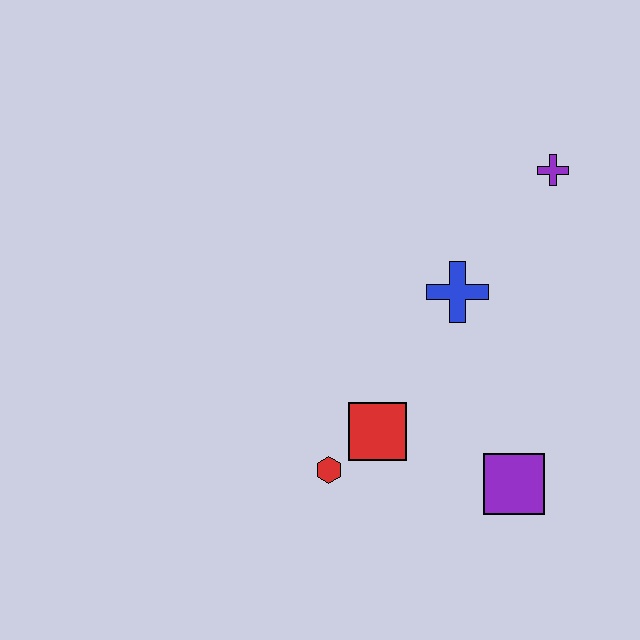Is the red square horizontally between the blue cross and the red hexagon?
Yes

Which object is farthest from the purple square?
The purple cross is farthest from the purple square.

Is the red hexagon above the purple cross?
No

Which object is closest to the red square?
The red hexagon is closest to the red square.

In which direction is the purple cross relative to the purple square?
The purple cross is above the purple square.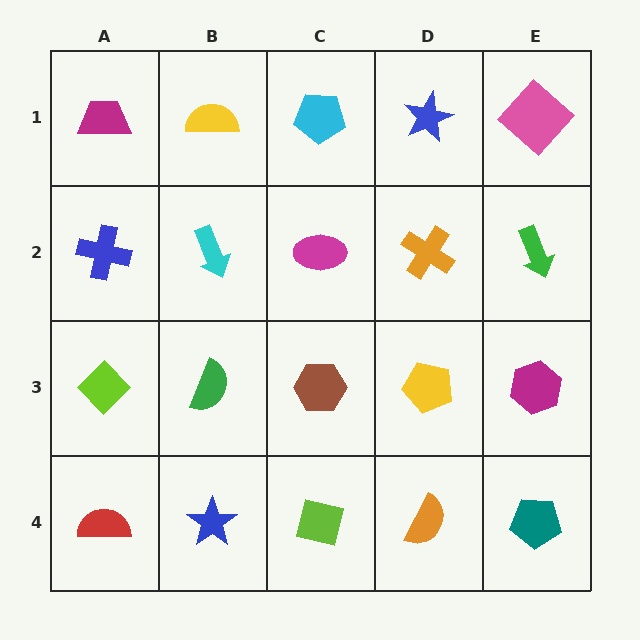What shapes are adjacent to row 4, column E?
A magenta hexagon (row 3, column E), an orange semicircle (row 4, column D).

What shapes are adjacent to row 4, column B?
A green semicircle (row 3, column B), a red semicircle (row 4, column A), a lime square (row 4, column C).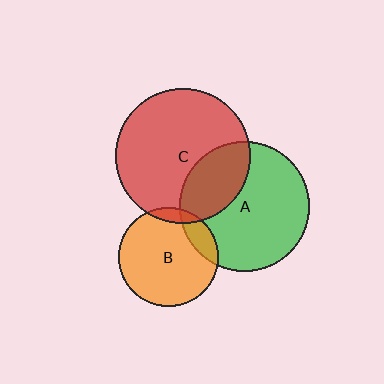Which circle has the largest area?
Circle C (red).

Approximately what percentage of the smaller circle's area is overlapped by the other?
Approximately 15%.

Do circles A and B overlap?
Yes.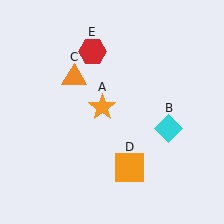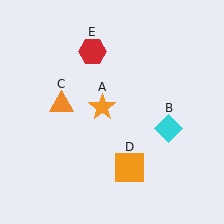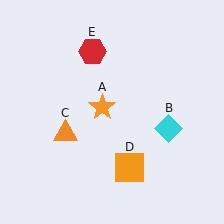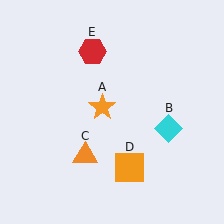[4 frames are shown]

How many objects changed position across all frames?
1 object changed position: orange triangle (object C).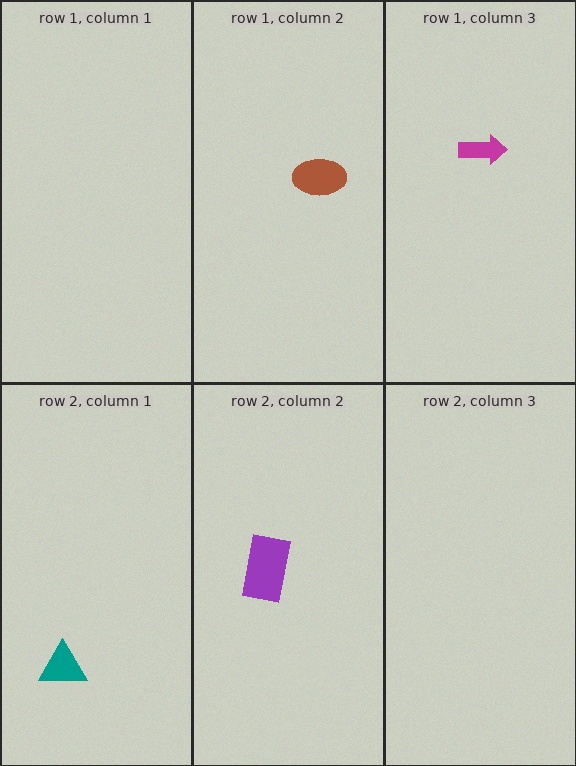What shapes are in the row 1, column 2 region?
The brown ellipse.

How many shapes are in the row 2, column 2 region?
1.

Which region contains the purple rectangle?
The row 2, column 2 region.